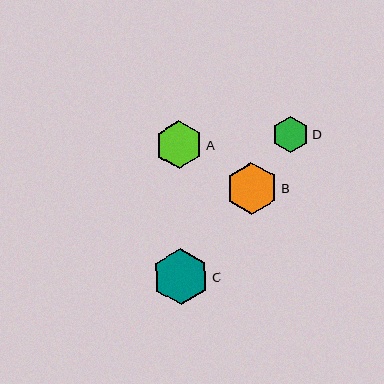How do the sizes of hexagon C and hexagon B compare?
Hexagon C and hexagon B are approximately the same size.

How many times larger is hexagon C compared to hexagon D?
Hexagon C is approximately 1.6 times the size of hexagon D.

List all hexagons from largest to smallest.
From largest to smallest: C, B, A, D.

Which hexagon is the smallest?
Hexagon D is the smallest with a size of approximately 37 pixels.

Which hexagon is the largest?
Hexagon C is the largest with a size of approximately 57 pixels.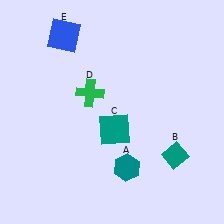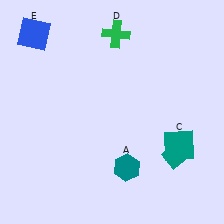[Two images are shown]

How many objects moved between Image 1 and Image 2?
3 objects moved between the two images.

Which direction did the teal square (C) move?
The teal square (C) moved right.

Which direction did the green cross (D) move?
The green cross (D) moved up.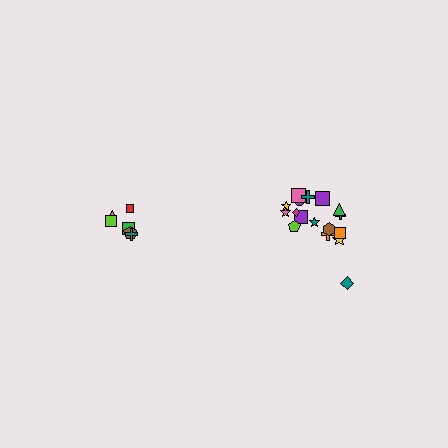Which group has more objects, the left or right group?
The right group.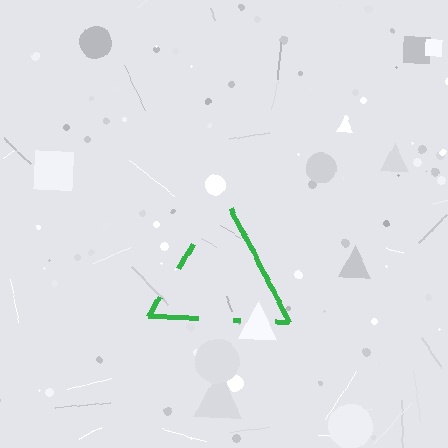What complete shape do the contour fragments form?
The contour fragments form a triangle.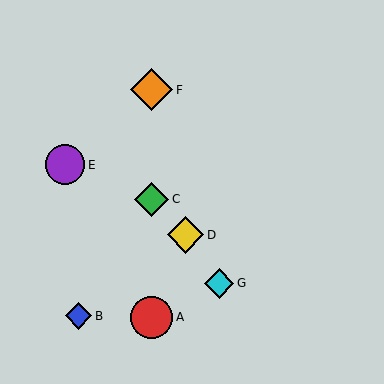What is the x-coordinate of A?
Object A is at x≈152.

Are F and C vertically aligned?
Yes, both are at x≈152.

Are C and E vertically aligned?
No, C is at x≈152 and E is at x≈65.